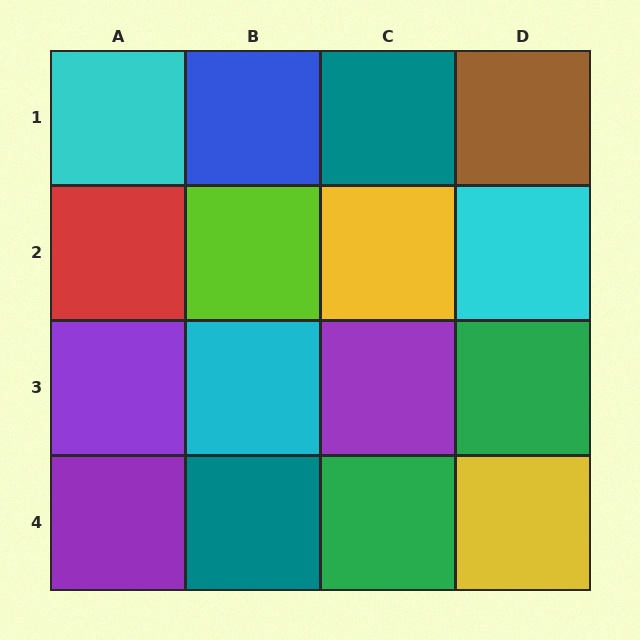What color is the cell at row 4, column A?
Purple.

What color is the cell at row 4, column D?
Yellow.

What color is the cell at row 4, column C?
Green.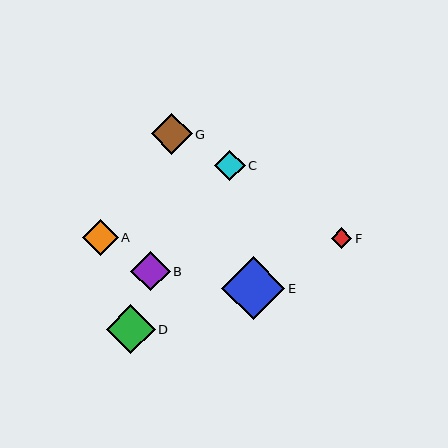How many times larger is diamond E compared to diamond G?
Diamond E is approximately 1.6 times the size of diamond G.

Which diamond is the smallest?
Diamond F is the smallest with a size of approximately 21 pixels.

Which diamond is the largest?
Diamond E is the largest with a size of approximately 63 pixels.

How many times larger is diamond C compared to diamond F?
Diamond C is approximately 1.5 times the size of diamond F.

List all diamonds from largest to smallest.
From largest to smallest: E, D, G, B, A, C, F.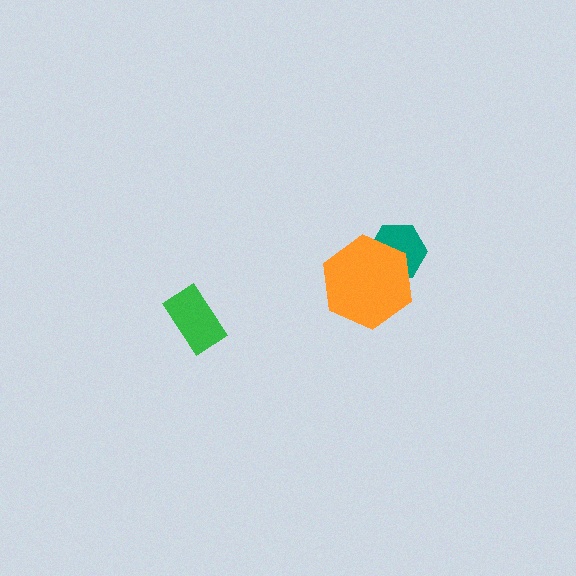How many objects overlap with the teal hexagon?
1 object overlaps with the teal hexagon.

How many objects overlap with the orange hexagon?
1 object overlaps with the orange hexagon.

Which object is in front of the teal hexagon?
The orange hexagon is in front of the teal hexagon.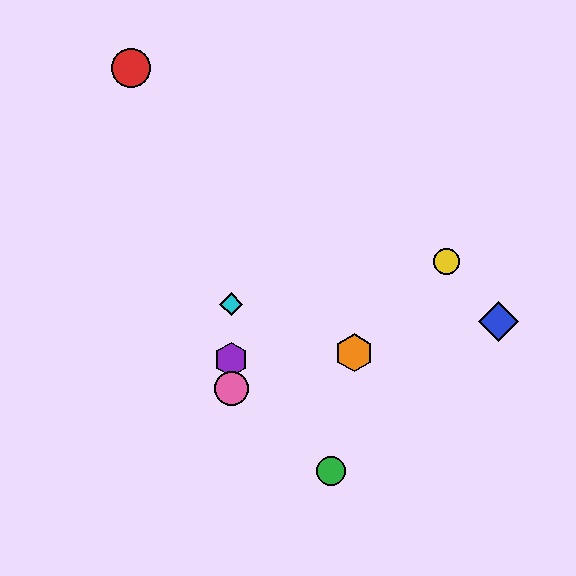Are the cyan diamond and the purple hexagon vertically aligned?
Yes, both are at x≈231.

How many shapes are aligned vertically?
3 shapes (the purple hexagon, the cyan diamond, the pink circle) are aligned vertically.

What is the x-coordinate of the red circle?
The red circle is at x≈131.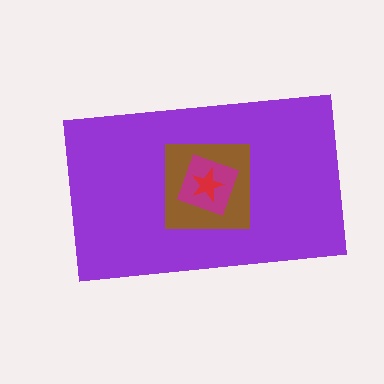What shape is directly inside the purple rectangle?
The brown square.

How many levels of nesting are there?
4.